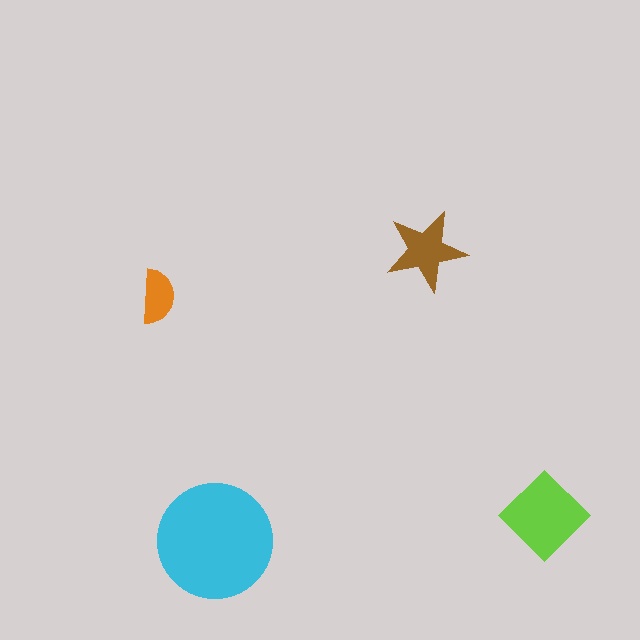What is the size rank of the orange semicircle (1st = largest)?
4th.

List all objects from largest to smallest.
The cyan circle, the lime diamond, the brown star, the orange semicircle.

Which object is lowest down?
The cyan circle is bottommost.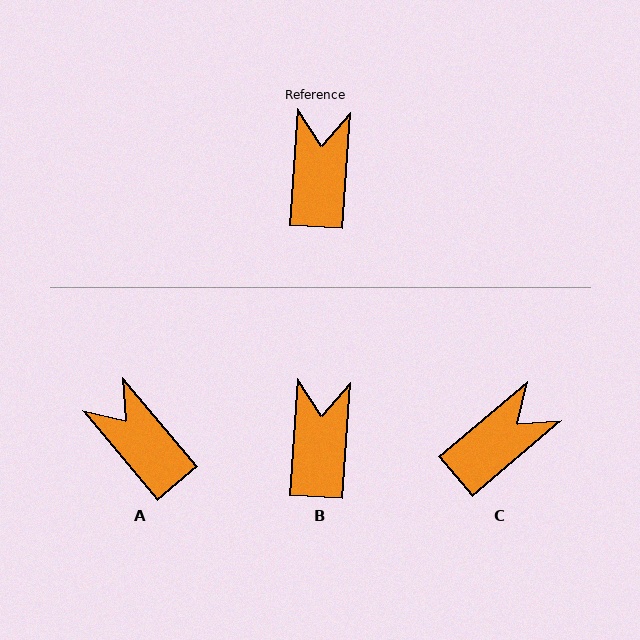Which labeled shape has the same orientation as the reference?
B.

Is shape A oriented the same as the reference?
No, it is off by about 44 degrees.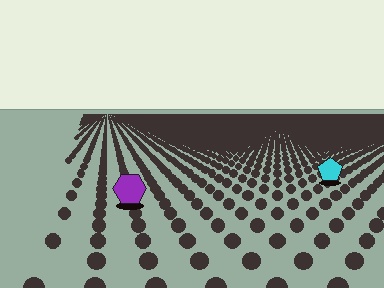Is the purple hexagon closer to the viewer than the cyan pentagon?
Yes. The purple hexagon is closer — you can tell from the texture gradient: the ground texture is coarser near it.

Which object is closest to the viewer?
The purple hexagon is closest. The texture marks near it are larger and more spread out.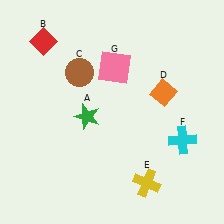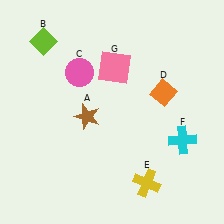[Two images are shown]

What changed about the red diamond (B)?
In Image 1, B is red. In Image 2, it changed to lime.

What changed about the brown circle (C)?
In Image 1, C is brown. In Image 2, it changed to pink.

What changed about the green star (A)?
In Image 1, A is green. In Image 2, it changed to brown.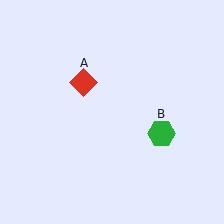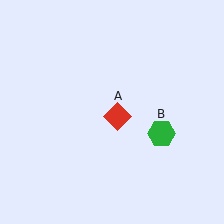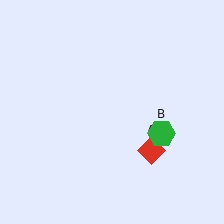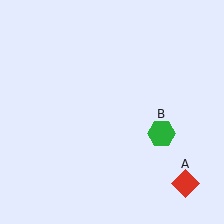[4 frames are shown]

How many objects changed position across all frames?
1 object changed position: red diamond (object A).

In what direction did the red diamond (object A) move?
The red diamond (object A) moved down and to the right.